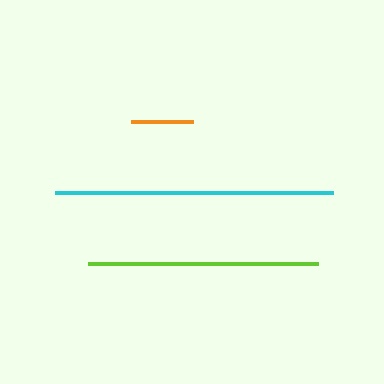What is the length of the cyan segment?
The cyan segment is approximately 278 pixels long.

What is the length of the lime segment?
The lime segment is approximately 230 pixels long.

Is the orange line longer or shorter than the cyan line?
The cyan line is longer than the orange line.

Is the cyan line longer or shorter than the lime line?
The cyan line is longer than the lime line.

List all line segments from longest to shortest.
From longest to shortest: cyan, lime, orange.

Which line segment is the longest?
The cyan line is the longest at approximately 278 pixels.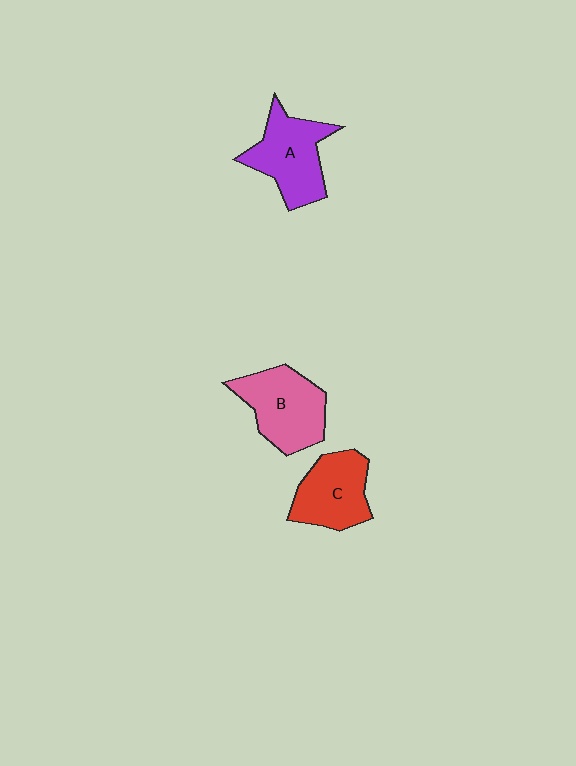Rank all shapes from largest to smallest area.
From largest to smallest: B (pink), A (purple), C (red).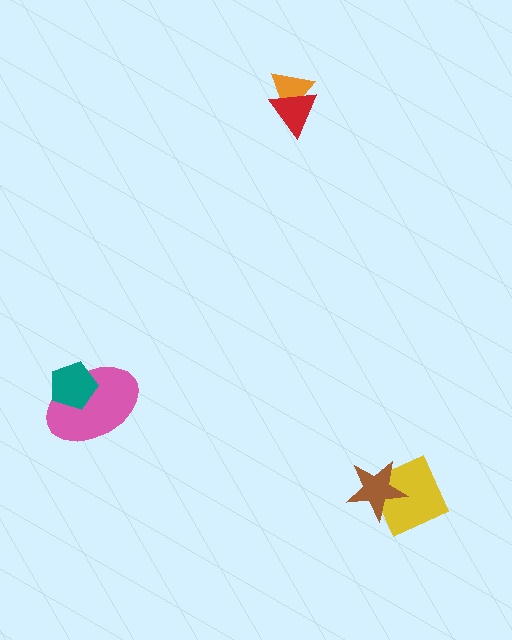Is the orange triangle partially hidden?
Yes, it is partially covered by another shape.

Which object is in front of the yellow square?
The brown star is in front of the yellow square.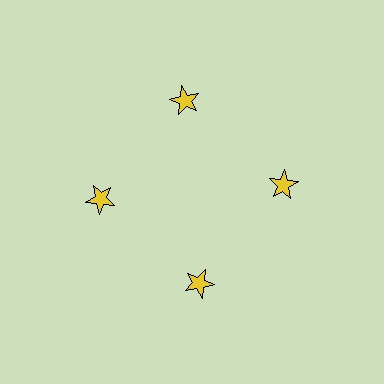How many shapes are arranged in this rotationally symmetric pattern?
There are 4 shapes, arranged in 4 groups of 1.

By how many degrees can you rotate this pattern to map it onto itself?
The pattern maps onto itself every 90 degrees of rotation.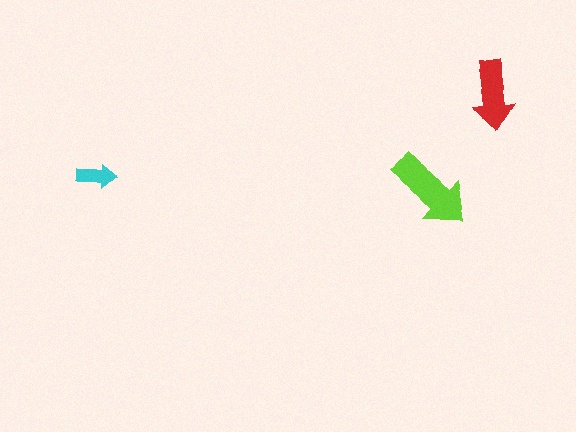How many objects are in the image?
There are 3 objects in the image.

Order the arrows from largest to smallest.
the lime one, the red one, the cyan one.